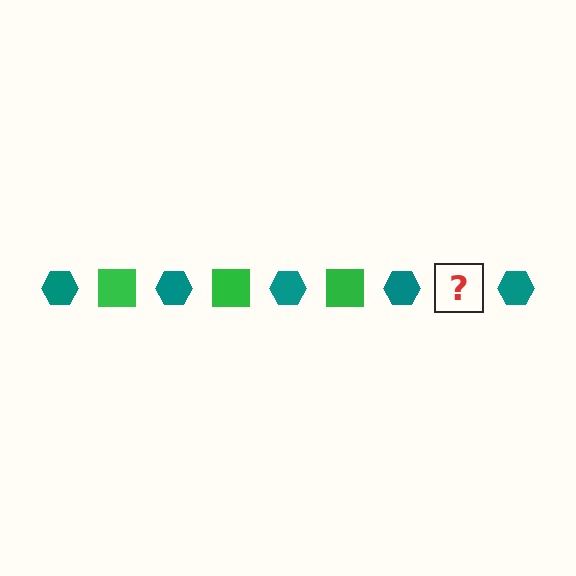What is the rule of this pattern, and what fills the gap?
The rule is that the pattern alternates between teal hexagon and green square. The gap should be filled with a green square.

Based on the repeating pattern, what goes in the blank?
The blank should be a green square.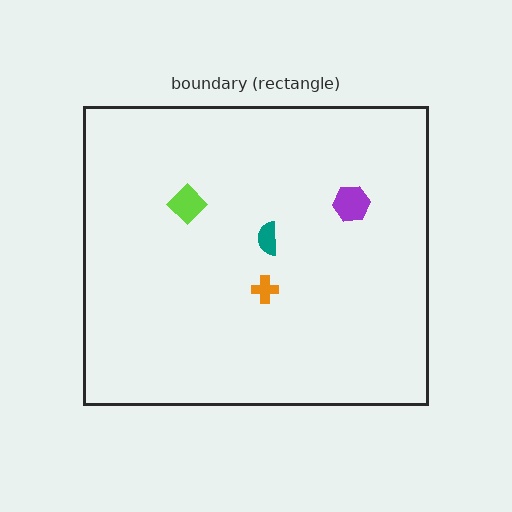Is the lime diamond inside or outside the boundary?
Inside.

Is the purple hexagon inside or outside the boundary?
Inside.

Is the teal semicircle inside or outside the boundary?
Inside.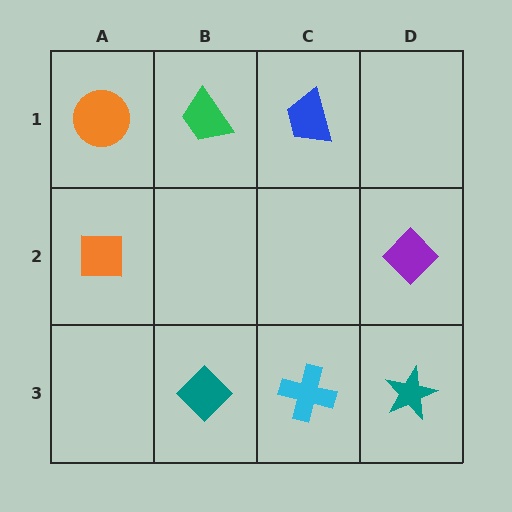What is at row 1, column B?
A green trapezoid.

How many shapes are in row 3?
3 shapes.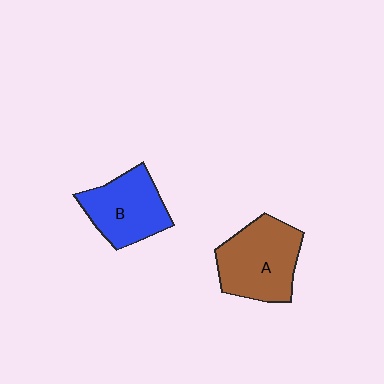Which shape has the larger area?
Shape A (brown).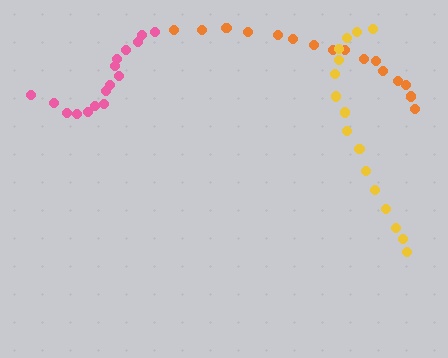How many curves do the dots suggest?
There are 3 distinct paths.